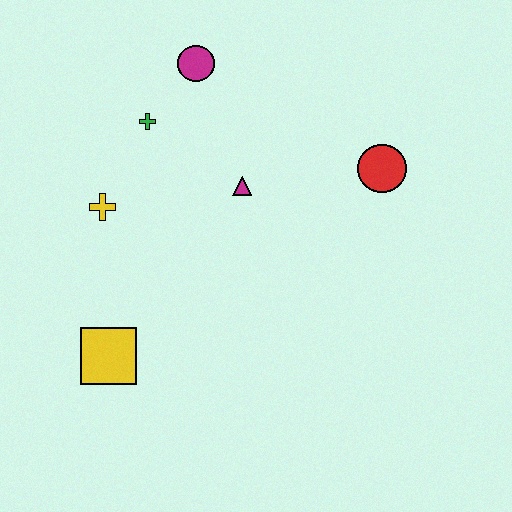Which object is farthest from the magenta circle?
The yellow square is farthest from the magenta circle.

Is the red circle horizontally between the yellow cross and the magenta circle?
No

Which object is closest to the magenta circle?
The green cross is closest to the magenta circle.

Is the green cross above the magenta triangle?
Yes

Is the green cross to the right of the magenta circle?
No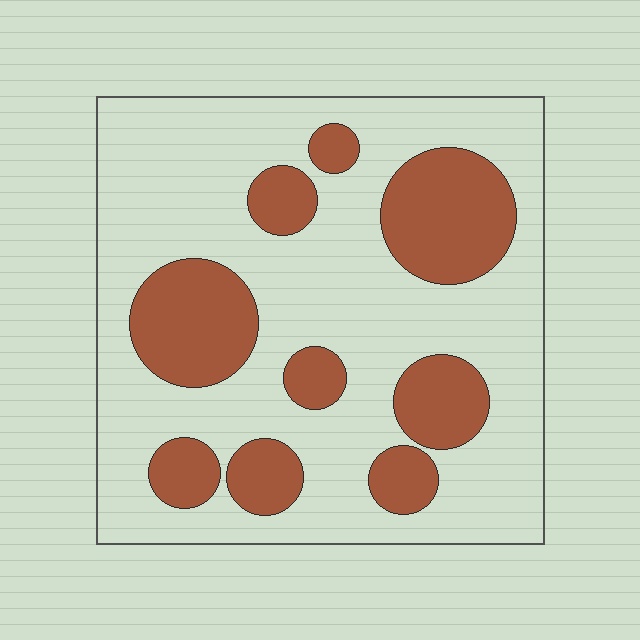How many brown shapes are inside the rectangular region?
9.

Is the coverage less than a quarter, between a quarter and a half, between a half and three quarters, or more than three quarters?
Between a quarter and a half.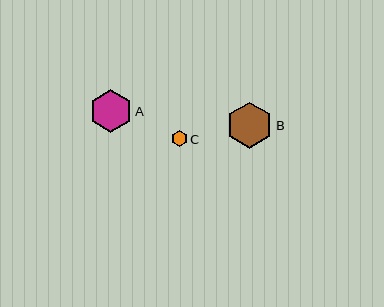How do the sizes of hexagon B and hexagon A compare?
Hexagon B and hexagon A are approximately the same size.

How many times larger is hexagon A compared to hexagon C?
Hexagon A is approximately 2.7 times the size of hexagon C.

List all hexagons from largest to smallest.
From largest to smallest: B, A, C.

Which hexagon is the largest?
Hexagon B is the largest with a size of approximately 46 pixels.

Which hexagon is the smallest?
Hexagon C is the smallest with a size of approximately 16 pixels.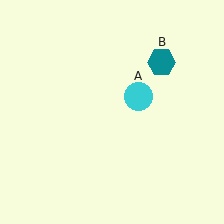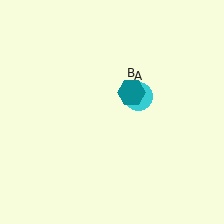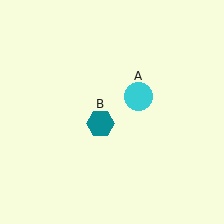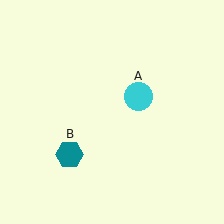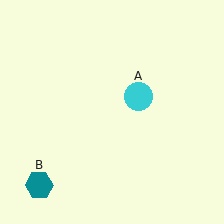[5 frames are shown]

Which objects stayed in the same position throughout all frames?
Cyan circle (object A) remained stationary.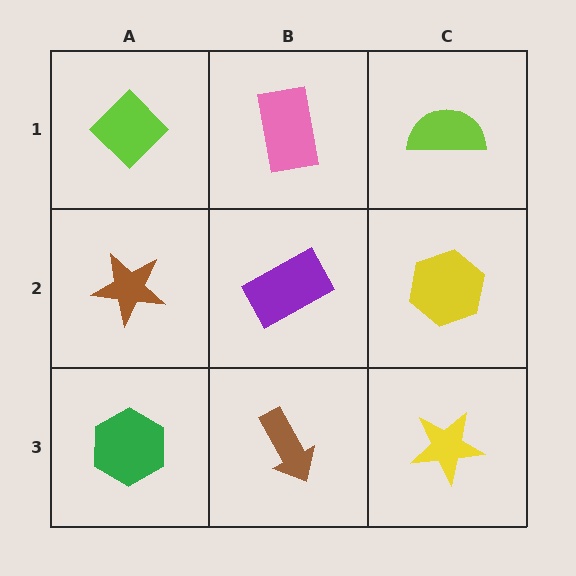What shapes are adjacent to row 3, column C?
A yellow hexagon (row 2, column C), a brown arrow (row 3, column B).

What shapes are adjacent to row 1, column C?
A yellow hexagon (row 2, column C), a pink rectangle (row 1, column B).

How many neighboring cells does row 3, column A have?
2.